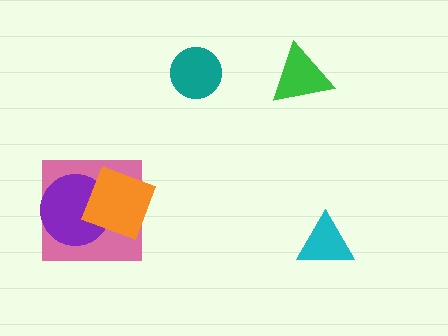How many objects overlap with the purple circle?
2 objects overlap with the purple circle.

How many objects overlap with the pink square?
2 objects overlap with the pink square.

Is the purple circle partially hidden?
Yes, it is partially covered by another shape.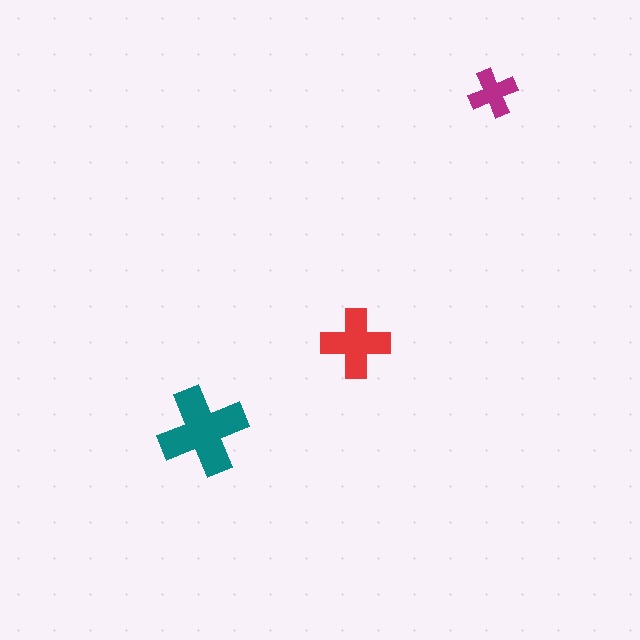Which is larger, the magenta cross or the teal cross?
The teal one.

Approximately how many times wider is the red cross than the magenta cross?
About 1.5 times wider.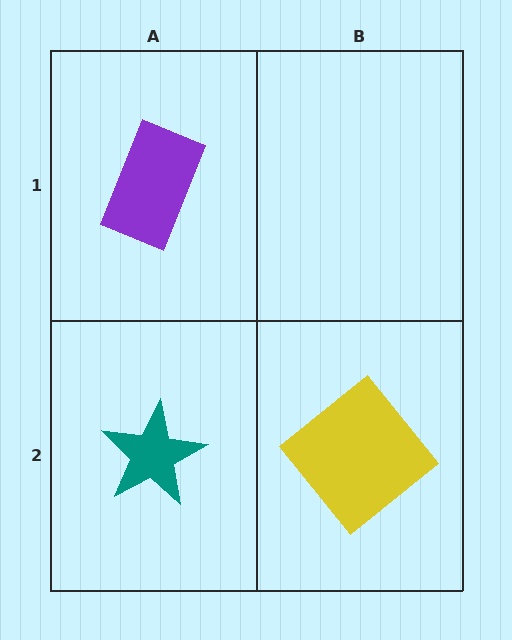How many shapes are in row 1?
1 shape.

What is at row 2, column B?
A yellow diamond.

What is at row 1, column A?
A purple rectangle.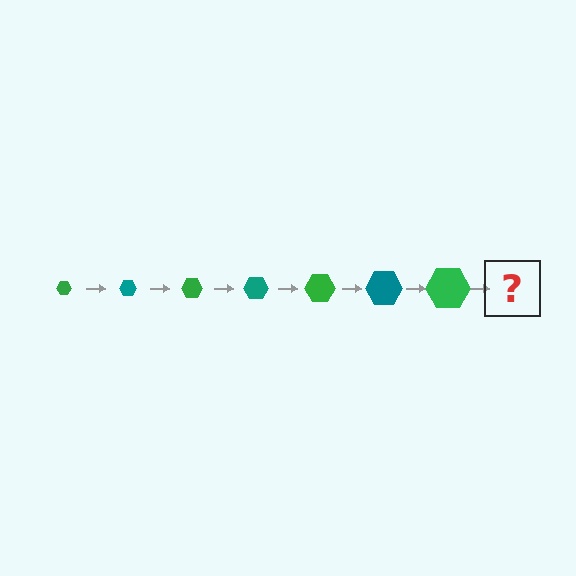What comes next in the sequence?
The next element should be a teal hexagon, larger than the previous one.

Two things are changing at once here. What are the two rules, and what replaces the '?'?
The two rules are that the hexagon grows larger each step and the color cycles through green and teal. The '?' should be a teal hexagon, larger than the previous one.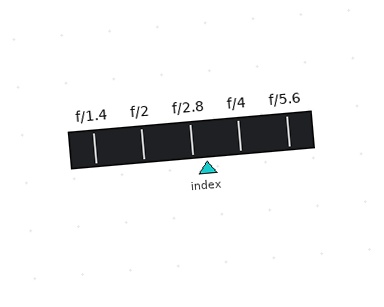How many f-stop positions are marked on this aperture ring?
There are 5 f-stop positions marked.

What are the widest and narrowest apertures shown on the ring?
The widest aperture shown is f/1.4 and the narrowest is f/5.6.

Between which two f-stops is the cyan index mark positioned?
The index mark is between f/2.8 and f/4.